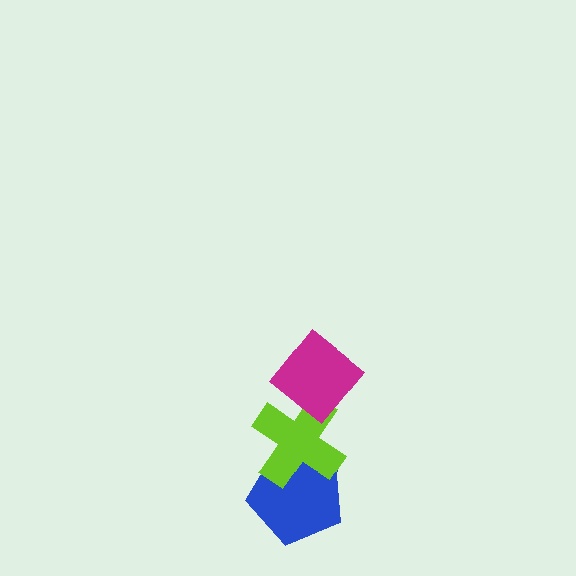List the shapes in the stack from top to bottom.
From top to bottom: the magenta diamond, the lime cross, the blue pentagon.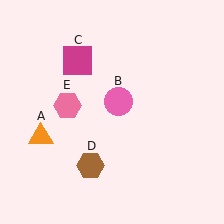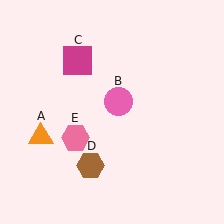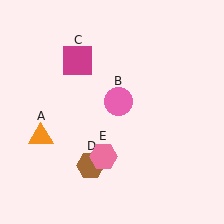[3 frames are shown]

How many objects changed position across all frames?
1 object changed position: pink hexagon (object E).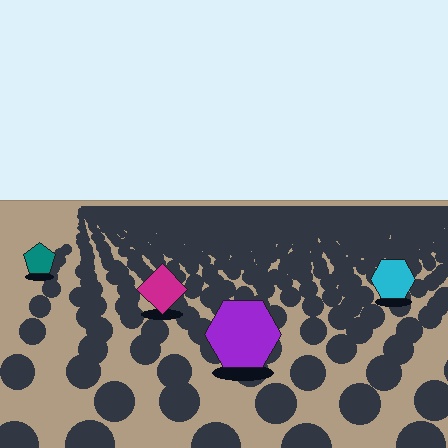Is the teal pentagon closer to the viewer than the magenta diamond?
No. The magenta diamond is closer — you can tell from the texture gradient: the ground texture is coarser near it.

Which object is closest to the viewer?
The purple hexagon is closest. The texture marks near it are larger and more spread out.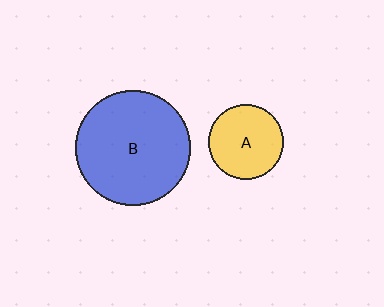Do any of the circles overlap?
No, none of the circles overlap.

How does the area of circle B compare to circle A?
Approximately 2.3 times.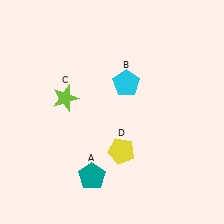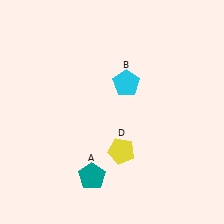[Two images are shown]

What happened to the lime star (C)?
The lime star (C) was removed in Image 2. It was in the top-left area of Image 1.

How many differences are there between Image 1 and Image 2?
There is 1 difference between the two images.